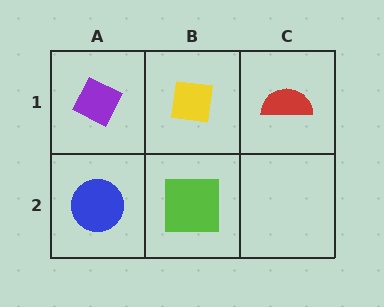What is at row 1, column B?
A yellow square.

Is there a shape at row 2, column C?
No, that cell is empty.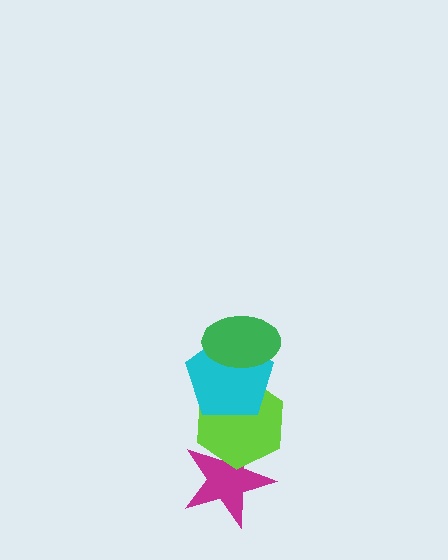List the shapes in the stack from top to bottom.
From top to bottom: the green ellipse, the cyan pentagon, the lime hexagon, the magenta star.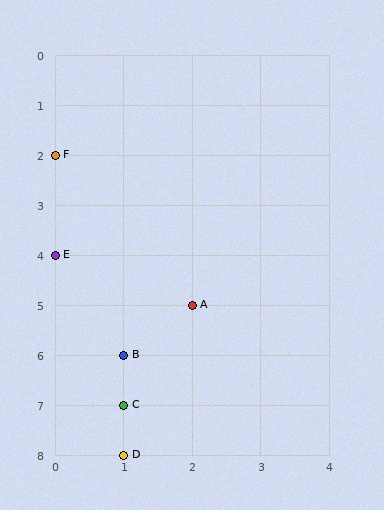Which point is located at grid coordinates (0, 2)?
Point F is at (0, 2).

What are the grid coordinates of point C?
Point C is at grid coordinates (1, 7).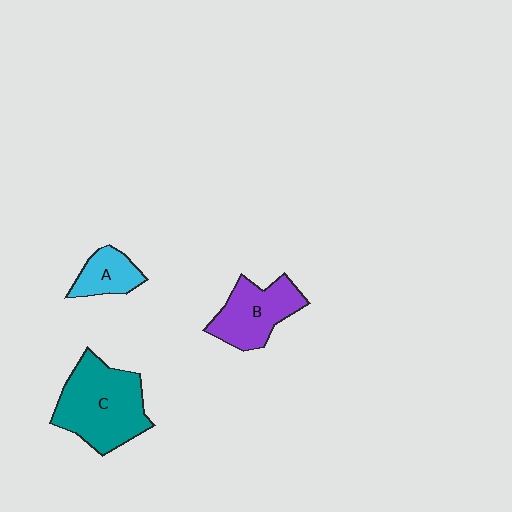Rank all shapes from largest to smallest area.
From largest to smallest: C (teal), B (purple), A (cyan).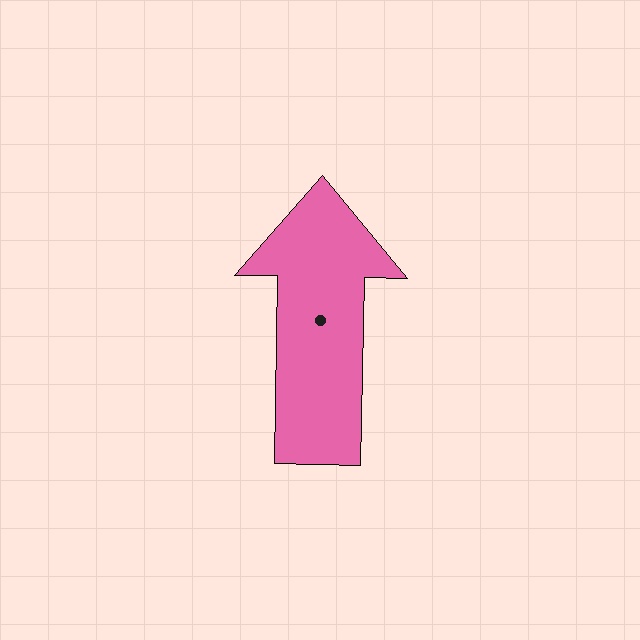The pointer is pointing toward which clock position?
Roughly 12 o'clock.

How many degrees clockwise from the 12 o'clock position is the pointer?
Approximately 1 degrees.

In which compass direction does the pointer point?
North.